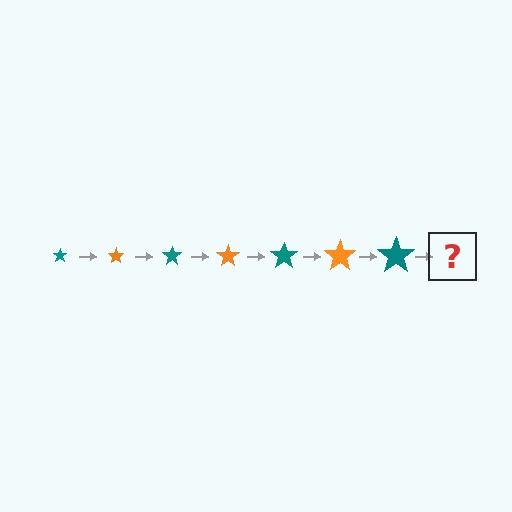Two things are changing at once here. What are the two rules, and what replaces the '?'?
The two rules are that the star grows larger each step and the color cycles through teal and orange. The '?' should be an orange star, larger than the previous one.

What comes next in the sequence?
The next element should be an orange star, larger than the previous one.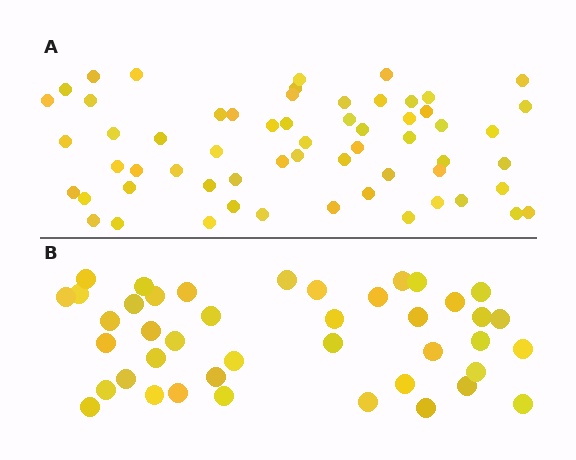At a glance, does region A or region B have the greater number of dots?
Region A (the top region) has more dots.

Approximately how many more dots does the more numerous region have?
Region A has approximately 20 more dots than region B.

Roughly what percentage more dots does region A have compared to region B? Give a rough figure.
About 45% more.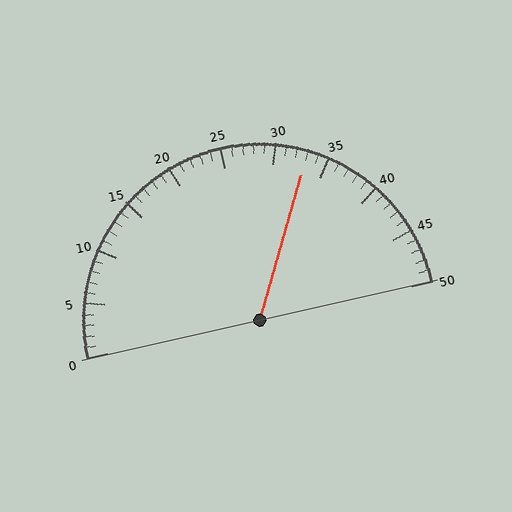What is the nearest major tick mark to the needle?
The nearest major tick mark is 35.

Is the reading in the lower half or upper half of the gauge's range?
The reading is in the upper half of the range (0 to 50).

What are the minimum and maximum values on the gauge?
The gauge ranges from 0 to 50.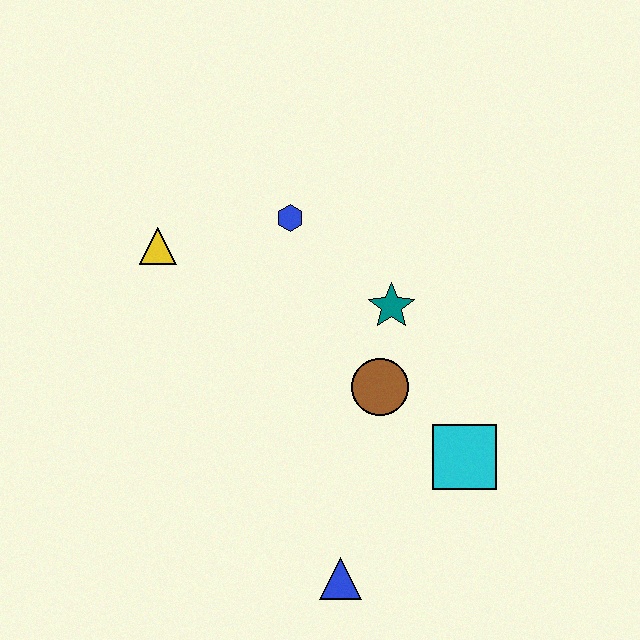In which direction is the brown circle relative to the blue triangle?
The brown circle is above the blue triangle.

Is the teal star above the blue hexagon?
No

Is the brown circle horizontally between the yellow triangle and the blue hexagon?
No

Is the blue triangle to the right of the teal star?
No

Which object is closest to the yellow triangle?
The blue hexagon is closest to the yellow triangle.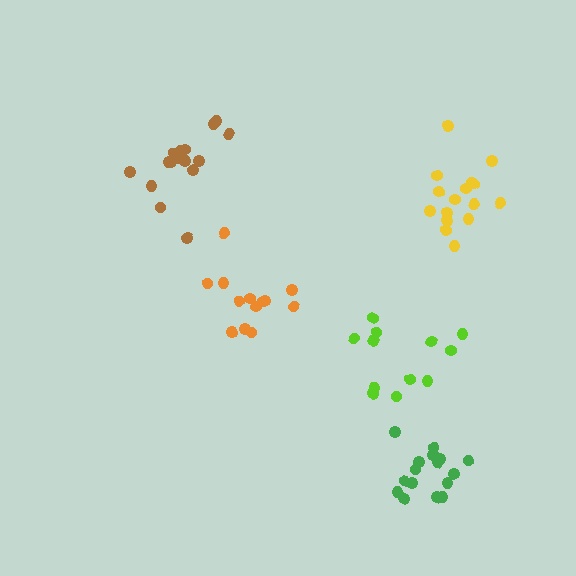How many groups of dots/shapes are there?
There are 5 groups.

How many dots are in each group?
Group 1: 13 dots, Group 2: 12 dots, Group 3: 16 dots, Group 4: 17 dots, Group 5: 16 dots (74 total).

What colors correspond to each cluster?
The clusters are colored: orange, lime, green, brown, yellow.